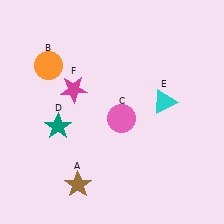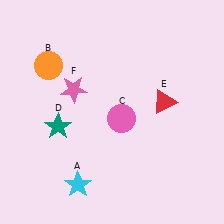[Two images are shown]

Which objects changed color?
A changed from brown to cyan. E changed from cyan to red. F changed from magenta to pink.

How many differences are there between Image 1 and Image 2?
There are 3 differences between the two images.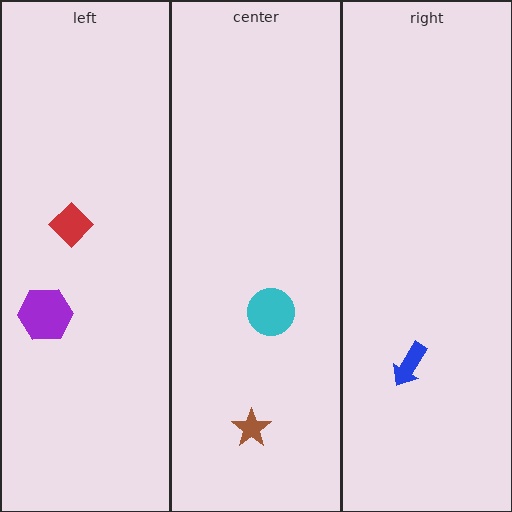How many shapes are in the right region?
1.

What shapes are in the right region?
The blue arrow.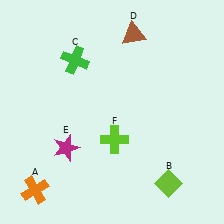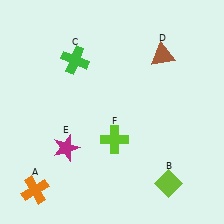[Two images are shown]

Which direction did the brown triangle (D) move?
The brown triangle (D) moved right.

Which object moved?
The brown triangle (D) moved right.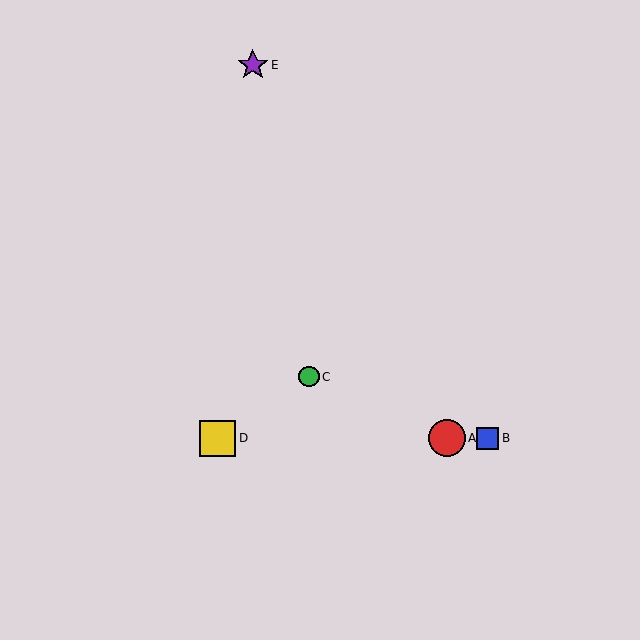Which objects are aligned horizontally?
Objects A, B, D are aligned horizontally.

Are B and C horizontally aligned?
No, B is at y≈438 and C is at y≈377.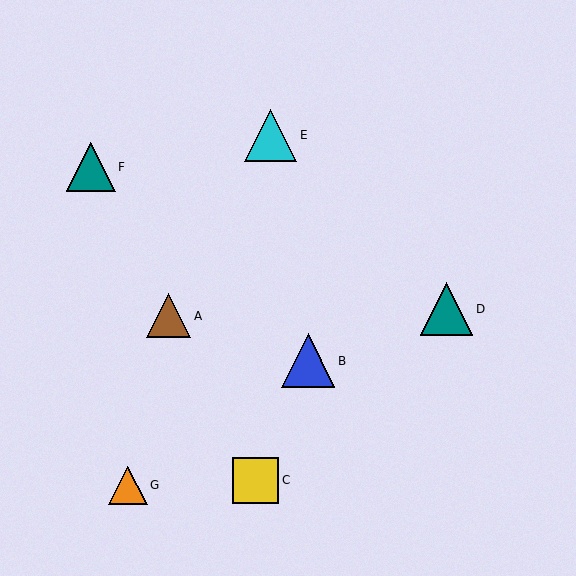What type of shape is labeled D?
Shape D is a teal triangle.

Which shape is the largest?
The blue triangle (labeled B) is the largest.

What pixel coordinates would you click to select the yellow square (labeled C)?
Click at (256, 480) to select the yellow square C.